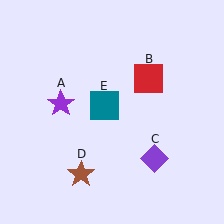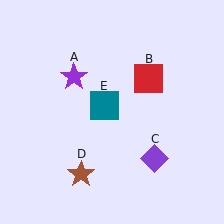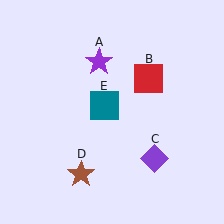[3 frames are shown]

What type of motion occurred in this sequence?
The purple star (object A) rotated clockwise around the center of the scene.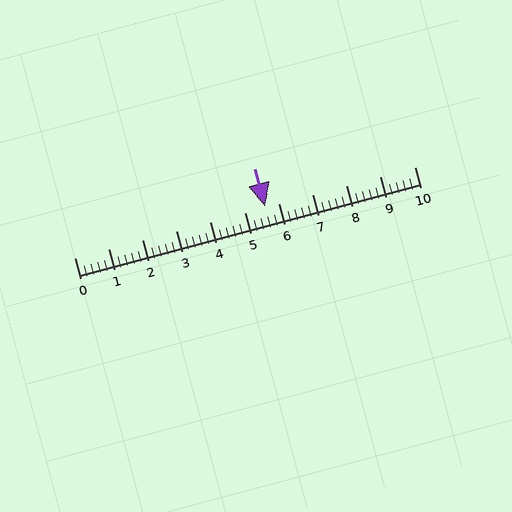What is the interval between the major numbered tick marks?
The major tick marks are spaced 1 units apart.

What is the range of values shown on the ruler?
The ruler shows values from 0 to 10.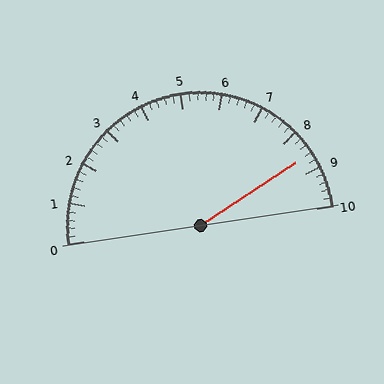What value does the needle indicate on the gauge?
The needle indicates approximately 8.6.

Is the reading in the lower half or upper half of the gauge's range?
The reading is in the upper half of the range (0 to 10).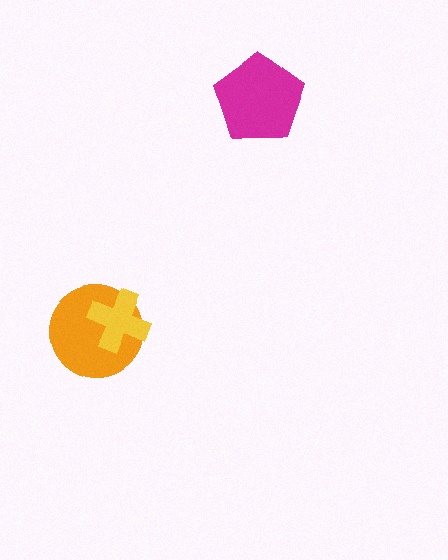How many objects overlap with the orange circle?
1 object overlaps with the orange circle.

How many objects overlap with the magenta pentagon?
0 objects overlap with the magenta pentagon.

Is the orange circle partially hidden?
Yes, it is partially covered by another shape.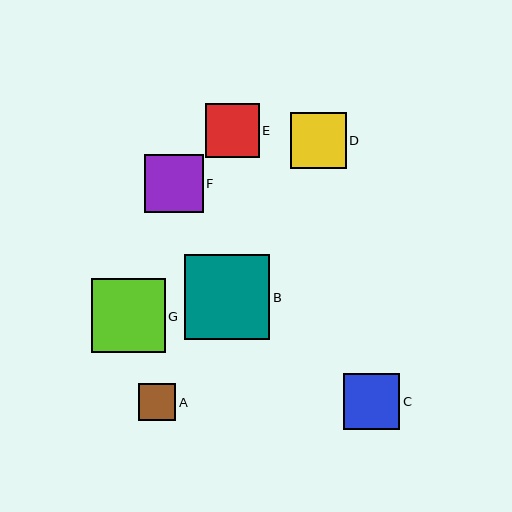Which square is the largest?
Square B is the largest with a size of approximately 85 pixels.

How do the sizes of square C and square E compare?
Square C and square E are approximately the same size.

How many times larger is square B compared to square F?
Square B is approximately 1.5 times the size of square F.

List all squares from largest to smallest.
From largest to smallest: B, G, F, C, D, E, A.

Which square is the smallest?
Square A is the smallest with a size of approximately 37 pixels.